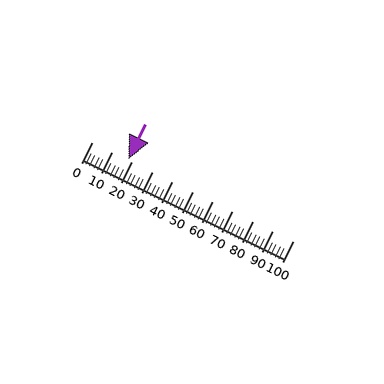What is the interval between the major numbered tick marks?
The major tick marks are spaced 10 units apart.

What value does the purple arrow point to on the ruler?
The purple arrow points to approximately 18.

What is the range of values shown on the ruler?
The ruler shows values from 0 to 100.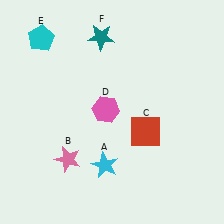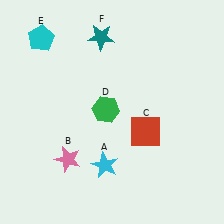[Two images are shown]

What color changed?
The hexagon (D) changed from pink in Image 1 to green in Image 2.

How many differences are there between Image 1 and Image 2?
There is 1 difference between the two images.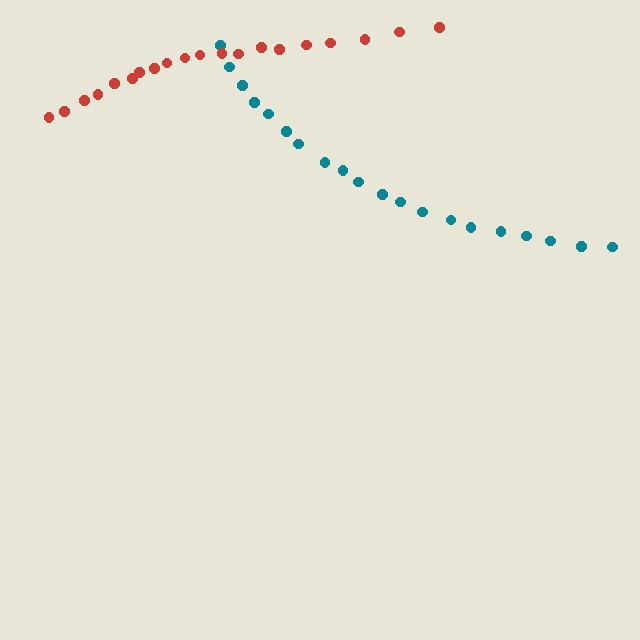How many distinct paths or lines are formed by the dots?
There are 2 distinct paths.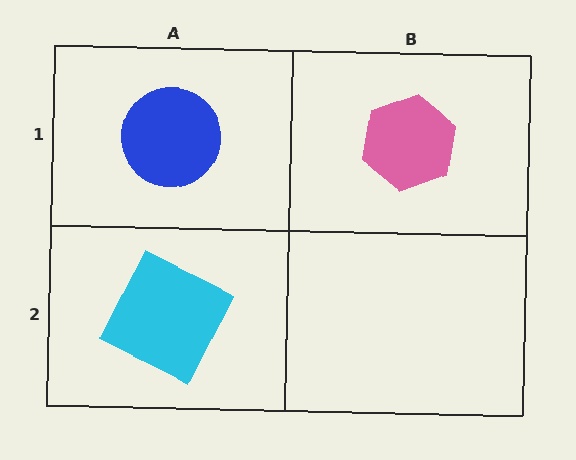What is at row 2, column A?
A cyan square.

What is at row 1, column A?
A blue circle.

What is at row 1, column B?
A pink hexagon.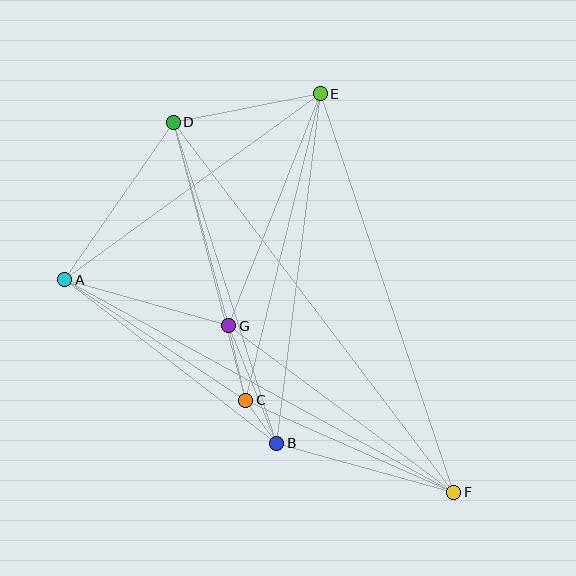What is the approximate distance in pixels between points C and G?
The distance between C and G is approximately 76 pixels.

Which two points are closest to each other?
Points B and C are closest to each other.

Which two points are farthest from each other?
Points D and F are farthest from each other.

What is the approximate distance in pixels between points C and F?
The distance between C and F is approximately 227 pixels.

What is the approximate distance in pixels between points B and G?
The distance between B and G is approximately 127 pixels.